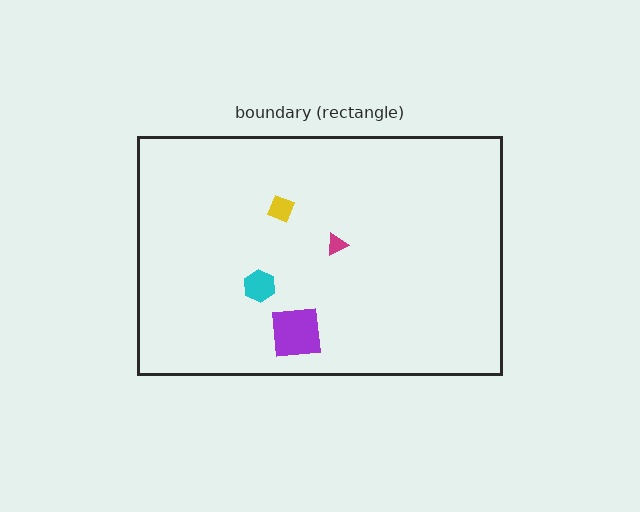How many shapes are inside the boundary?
4 inside, 0 outside.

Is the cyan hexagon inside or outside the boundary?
Inside.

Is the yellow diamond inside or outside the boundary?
Inside.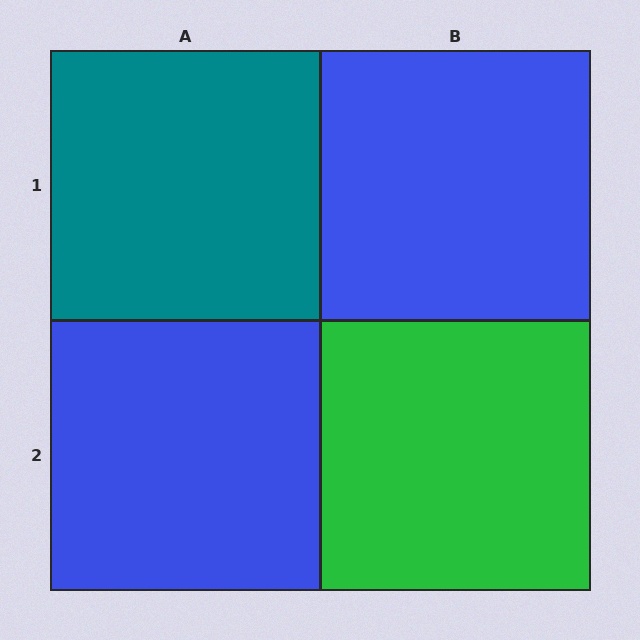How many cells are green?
1 cell is green.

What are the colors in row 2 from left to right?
Blue, green.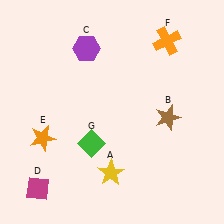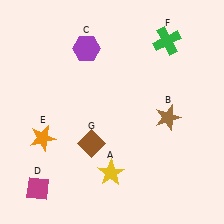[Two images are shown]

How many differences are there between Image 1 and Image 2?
There are 2 differences between the two images.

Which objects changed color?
F changed from orange to green. G changed from green to brown.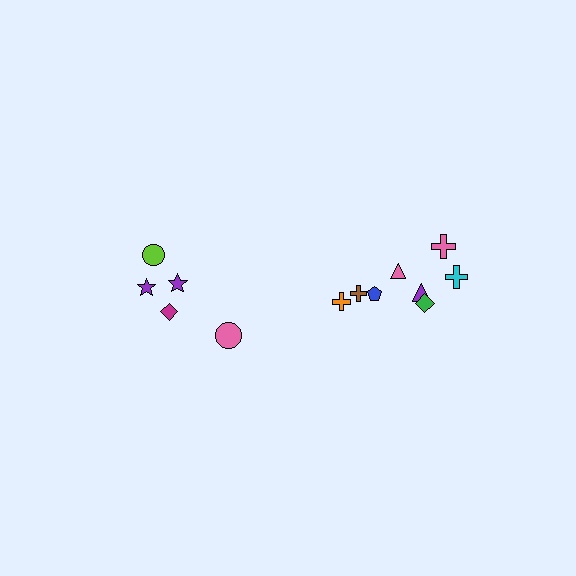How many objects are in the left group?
There are 5 objects.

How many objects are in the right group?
There are 8 objects.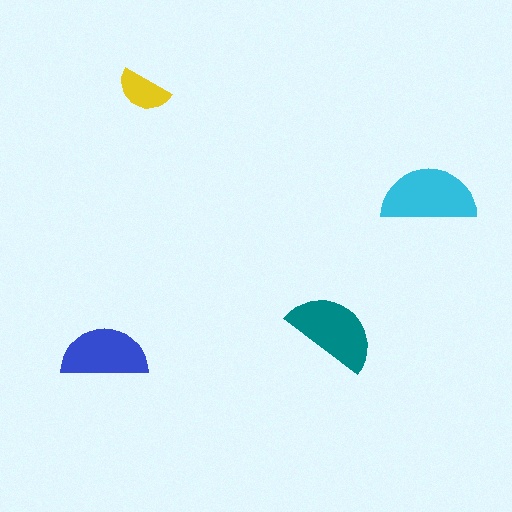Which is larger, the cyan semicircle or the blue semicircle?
The cyan one.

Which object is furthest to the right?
The cyan semicircle is rightmost.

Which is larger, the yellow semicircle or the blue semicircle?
The blue one.